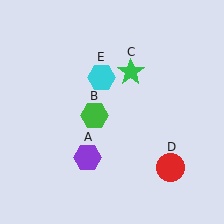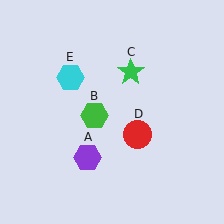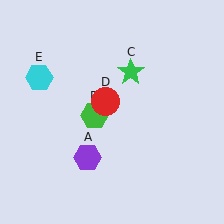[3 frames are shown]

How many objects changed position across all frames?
2 objects changed position: red circle (object D), cyan hexagon (object E).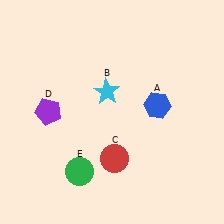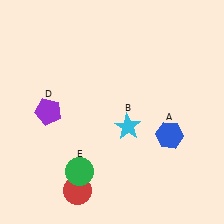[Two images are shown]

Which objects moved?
The objects that moved are: the blue hexagon (A), the cyan star (B), the red circle (C).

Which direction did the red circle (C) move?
The red circle (C) moved left.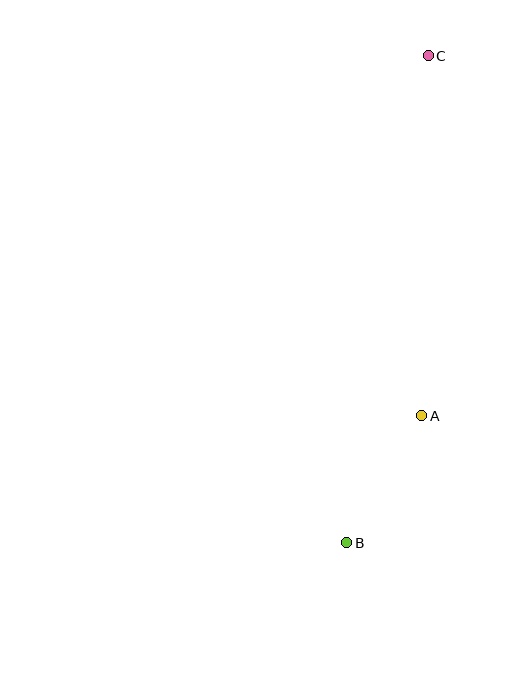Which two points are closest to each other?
Points A and B are closest to each other.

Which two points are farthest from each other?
Points B and C are farthest from each other.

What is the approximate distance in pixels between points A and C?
The distance between A and C is approximately 360 pixels.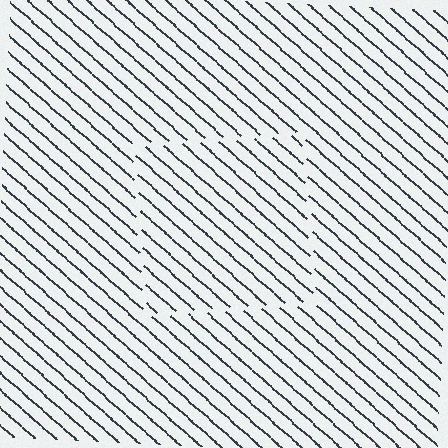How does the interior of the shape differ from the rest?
The interior of the shape contains the same grating, shifted by half a period — the contour is defined by the phase discontinuity where line-ends from the inner and outer gratings abut.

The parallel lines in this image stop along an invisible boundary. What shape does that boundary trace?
An illusory square. The interior of the shape contains the same grating, shifted by half a period — the contour is defined by the phase discontinuity where line-ends from the inner and outer gratings abut.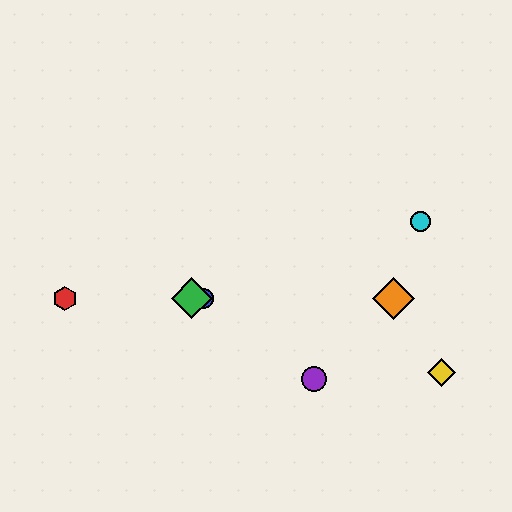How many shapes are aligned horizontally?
4 shapes (the red hexagon, the blue circle, the green diamond, the orange diamond) are aligned horizontally.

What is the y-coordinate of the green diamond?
The green diamond is at y≈298.